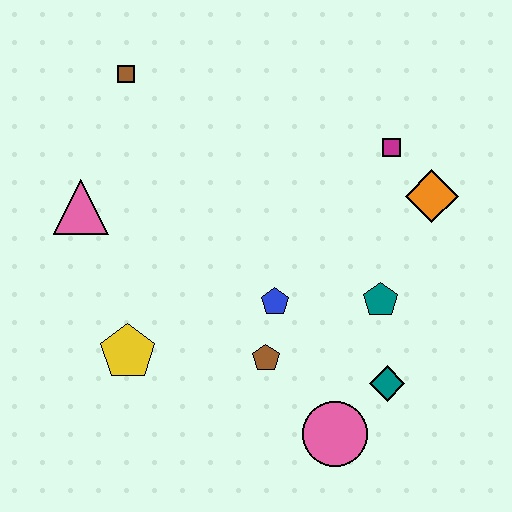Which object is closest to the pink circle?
The teal diamond is closest to the pink circle.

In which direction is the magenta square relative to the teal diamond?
The magenta square is above the teal diamond.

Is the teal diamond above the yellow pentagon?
No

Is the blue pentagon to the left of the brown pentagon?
No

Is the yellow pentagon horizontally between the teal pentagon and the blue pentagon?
No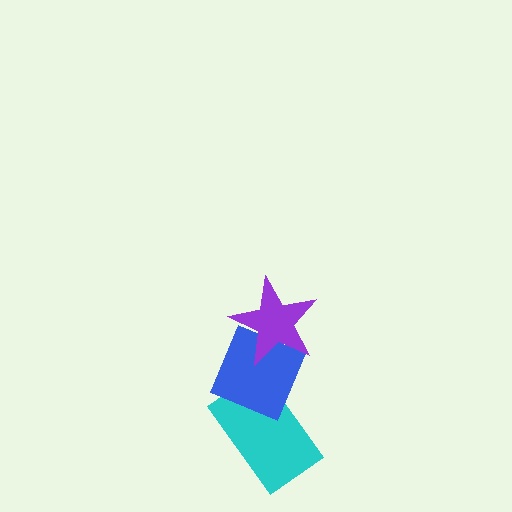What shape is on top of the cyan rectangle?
The blue diamond is on top of the cyan rectangle.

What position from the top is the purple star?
The purple star is 1st from the top.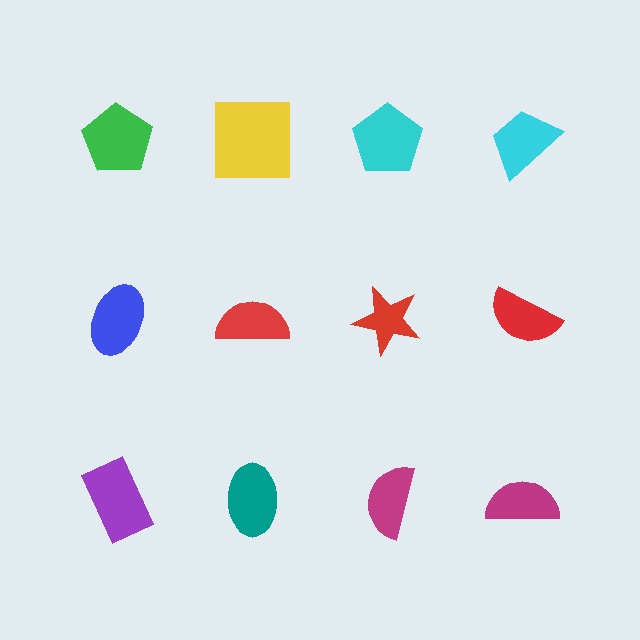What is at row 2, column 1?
A blue ellipse.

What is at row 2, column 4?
A red semicircle.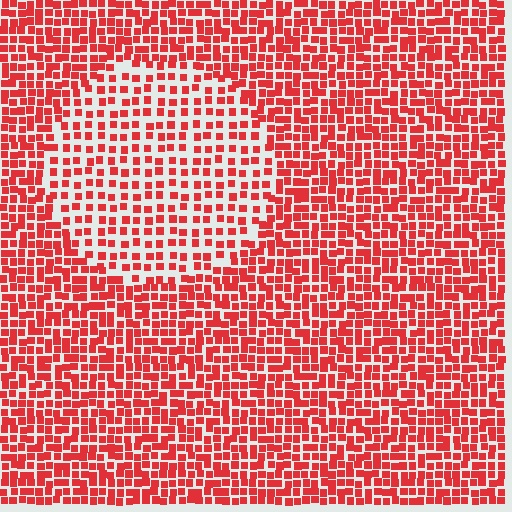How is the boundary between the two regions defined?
The boundary is defined by a change in element density (approximately 1.8x ratio). All elements are the same color, size, and shape.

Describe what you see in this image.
The image contains small red elements arranged at two different densities. A circle-shaped region is visible where the elements are less densely packed than the surrounding area.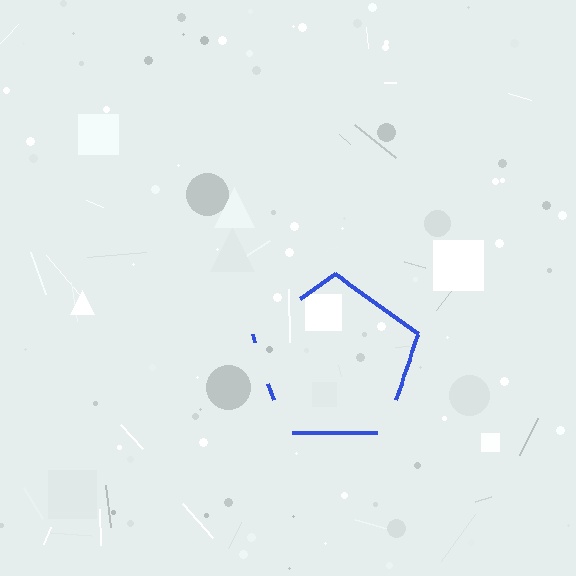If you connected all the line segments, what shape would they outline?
They would outline a pentagon.